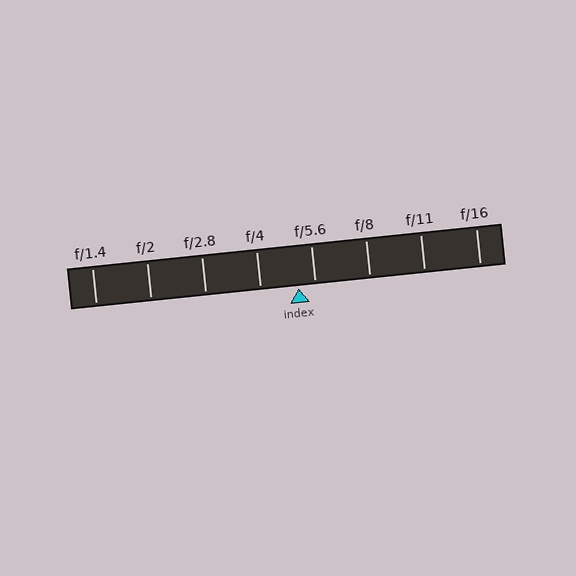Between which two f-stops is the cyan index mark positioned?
The index mark is between f/4 and f/5.6.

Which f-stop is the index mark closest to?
The index mark is closest to f/5.6.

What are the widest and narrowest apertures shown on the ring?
The widest aperture shown is f/1.4 and the narrowest is f/16.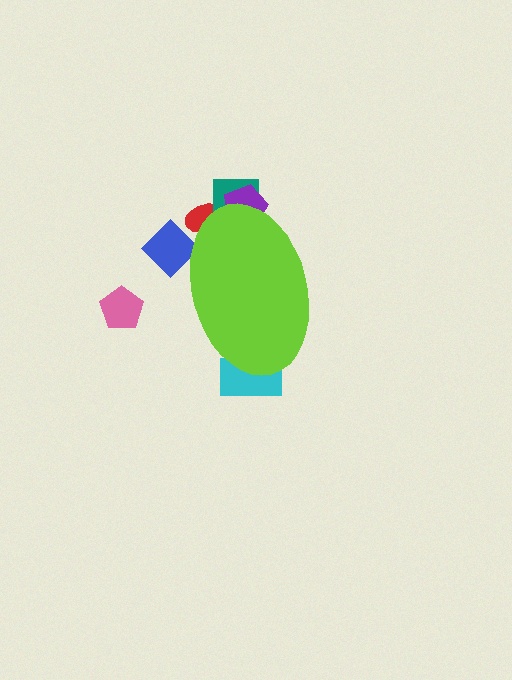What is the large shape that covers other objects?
A lime ellipse.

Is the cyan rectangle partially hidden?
Yes, the cyan rectangle is partially hidden behind the lime ellipse.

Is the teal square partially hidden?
Yes, the teal square is partially hidden behind the lime ellipse.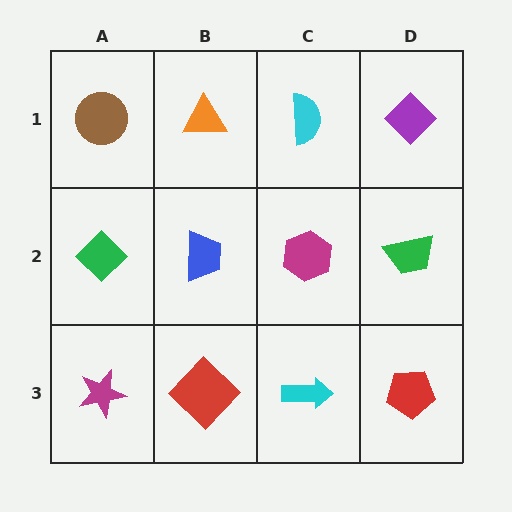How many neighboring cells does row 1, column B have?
3.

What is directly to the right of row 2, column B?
A magenta hexagon.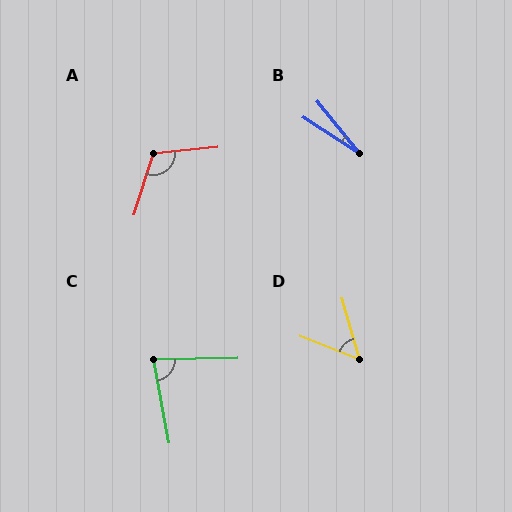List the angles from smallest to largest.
B (18°), D (52°), C (81°), A (114°).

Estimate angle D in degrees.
Approximately 52 degrees.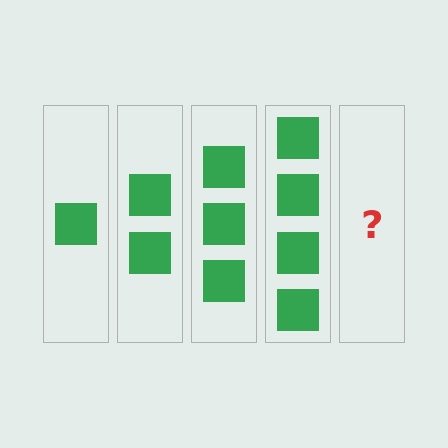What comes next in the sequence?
The next element should be 5 squares.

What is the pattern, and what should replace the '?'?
The pattern is that each step adds one more square. The '?' should be 5 squares.